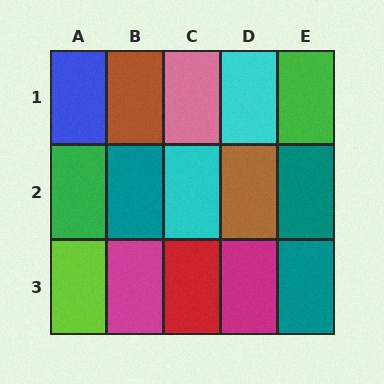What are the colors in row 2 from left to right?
Green, teal, cyan, brown, teal.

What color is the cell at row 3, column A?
Lime.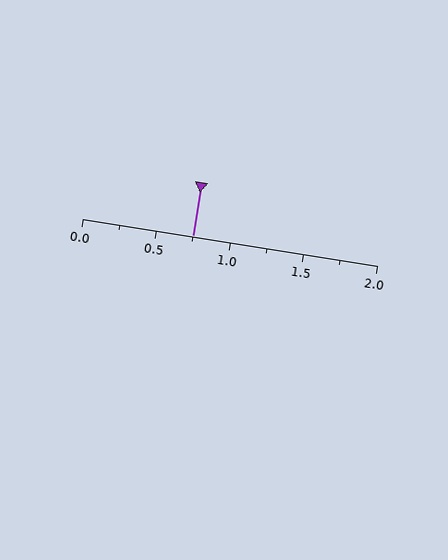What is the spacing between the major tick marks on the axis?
The major ticks are spaced 0.5 apart.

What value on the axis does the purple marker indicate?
The marker indicates approximately 0.75.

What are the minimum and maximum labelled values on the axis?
The axis runs from 0.0 to 2.0.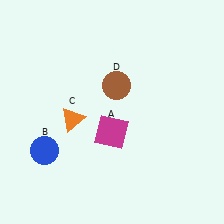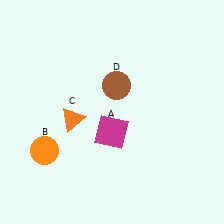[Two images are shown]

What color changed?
The circle (B) changed from blue in Image 1 to orange in Image 2.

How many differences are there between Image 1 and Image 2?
There is 1 difference between the two images.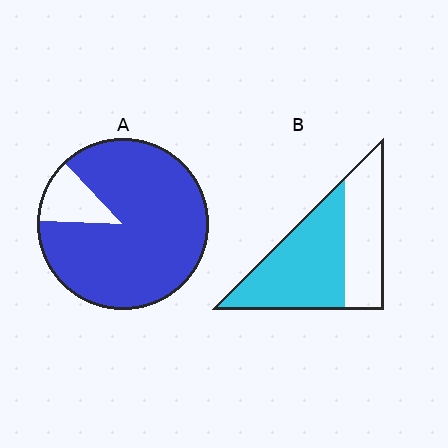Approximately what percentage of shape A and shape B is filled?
A is approximately 90% and B is approximately 60%.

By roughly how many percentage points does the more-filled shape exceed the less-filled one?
By roughly 30 percentage points (A over B).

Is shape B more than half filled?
Yes.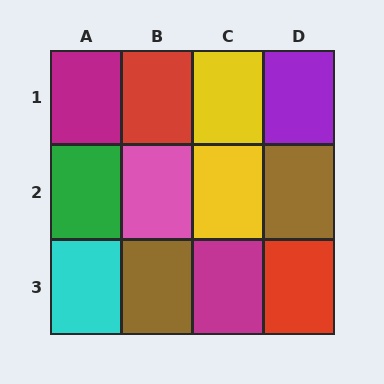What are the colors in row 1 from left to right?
Magenta, red, yellow, purple.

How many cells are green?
1 cell is green.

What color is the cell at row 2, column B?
Pink.